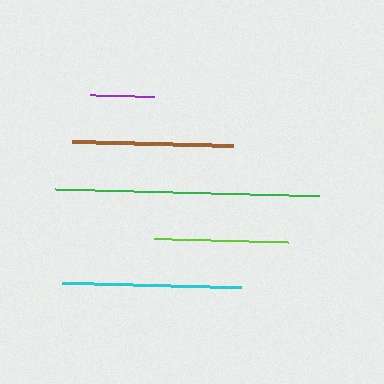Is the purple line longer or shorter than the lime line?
The lime line is longer than the purple line.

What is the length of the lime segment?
The lime segment is approximately 134 pixels long.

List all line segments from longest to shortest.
From longest to shortest: green, cyan, brown, lime, purple.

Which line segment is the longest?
The green line is the longest at approximately 264 pixels.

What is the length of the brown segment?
The brown segment is approximately 161 pixels long.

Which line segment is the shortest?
The purple line is the shortest at approximately 64 pixels.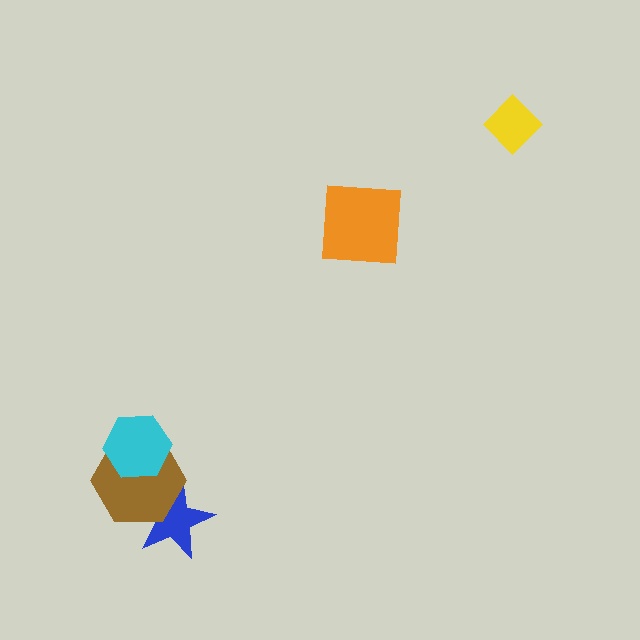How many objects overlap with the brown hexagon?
2 objects overlap with the brown hexagon.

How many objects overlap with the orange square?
0 objects overlap with the orange square.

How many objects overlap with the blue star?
1 object overlaps with the blue star.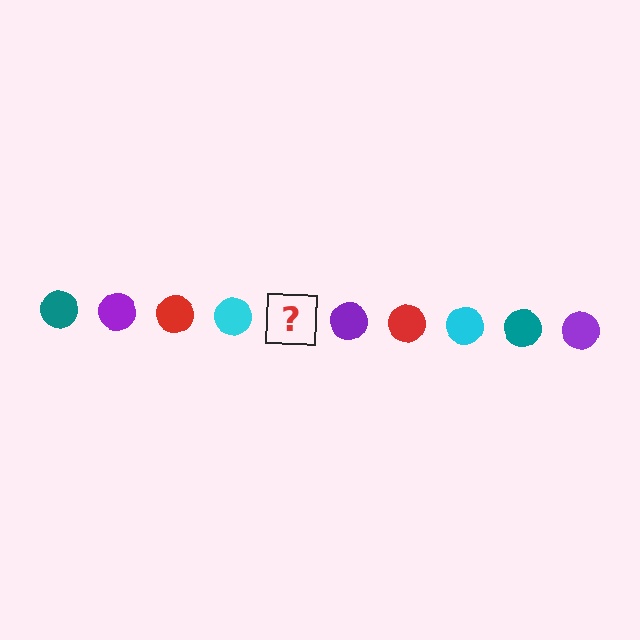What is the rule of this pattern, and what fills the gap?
The rule is that the pattern cycles through teal, purple, red, cyan circles. The gap should be filled with a teal circle.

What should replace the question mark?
The question mark should be replaced with a teal circle.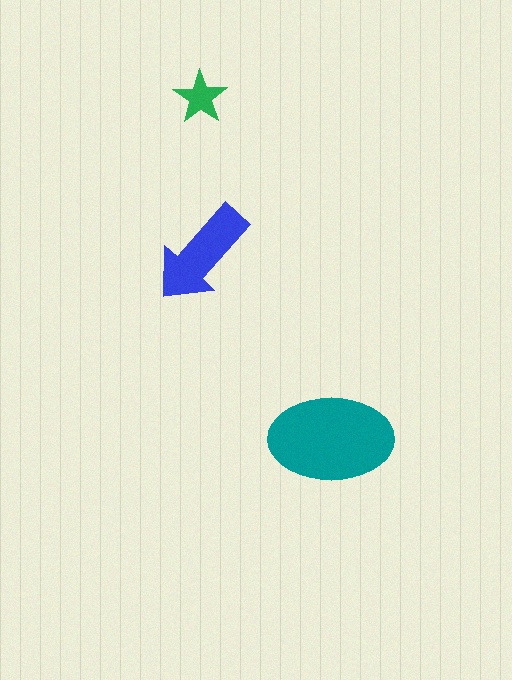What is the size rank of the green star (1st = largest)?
3rd.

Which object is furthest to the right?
The teal ellipse is rightmost.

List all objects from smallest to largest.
The green star, the blue arrow, the teal ellipse.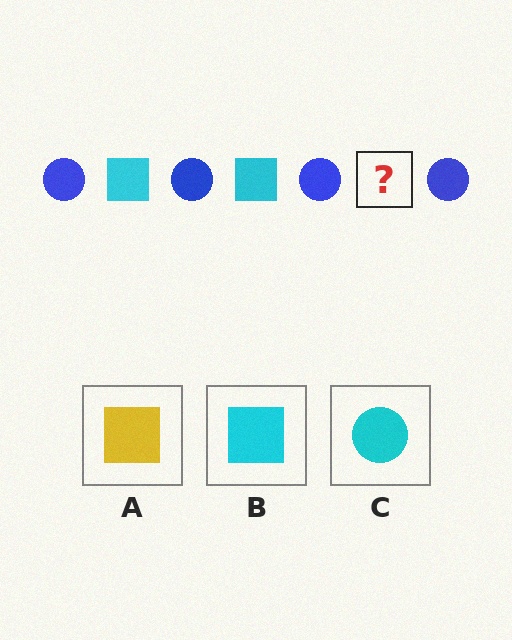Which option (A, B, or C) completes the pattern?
B.